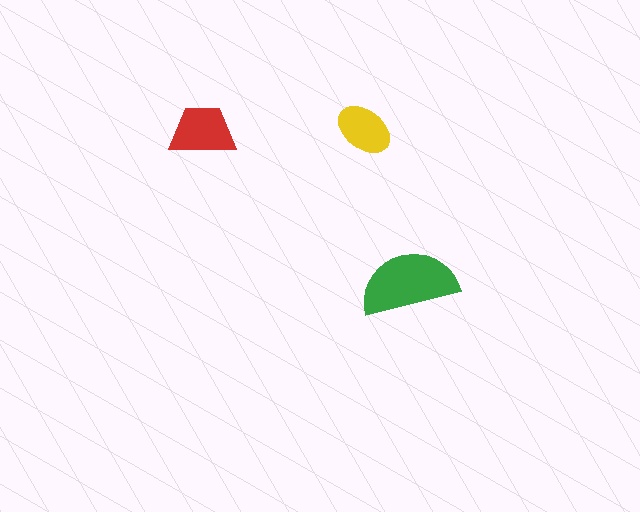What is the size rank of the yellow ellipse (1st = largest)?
3rd.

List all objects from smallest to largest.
The yellow ellipse, the red trapezoid, the green semicircle.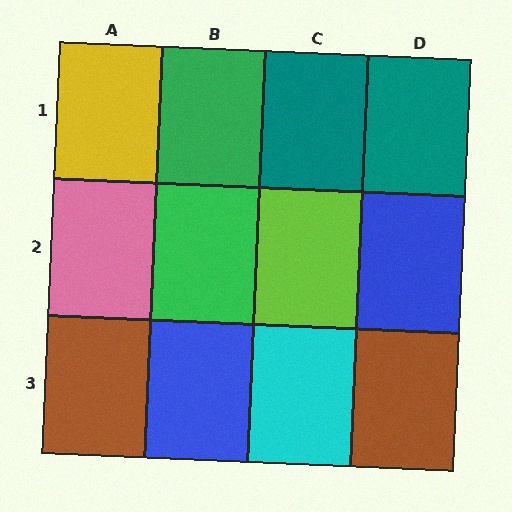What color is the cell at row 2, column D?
Blue.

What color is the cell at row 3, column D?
Brown.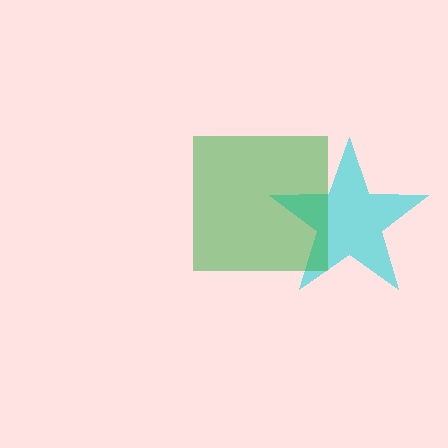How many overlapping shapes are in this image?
There are 2 overlapping shapes in the image.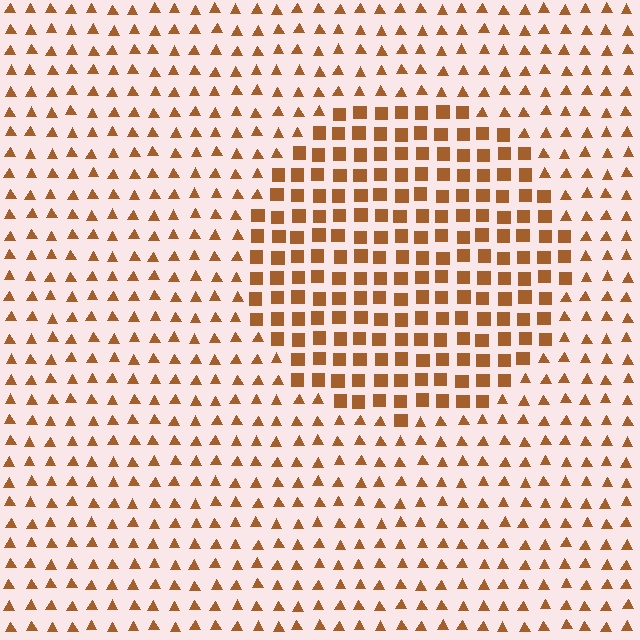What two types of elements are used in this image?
The image uses squares inside the circle region and triangles outside it.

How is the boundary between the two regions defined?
The boundary is defined by a change in element shape: squares inside vs. triangles outside. All elements share the same color and spacing.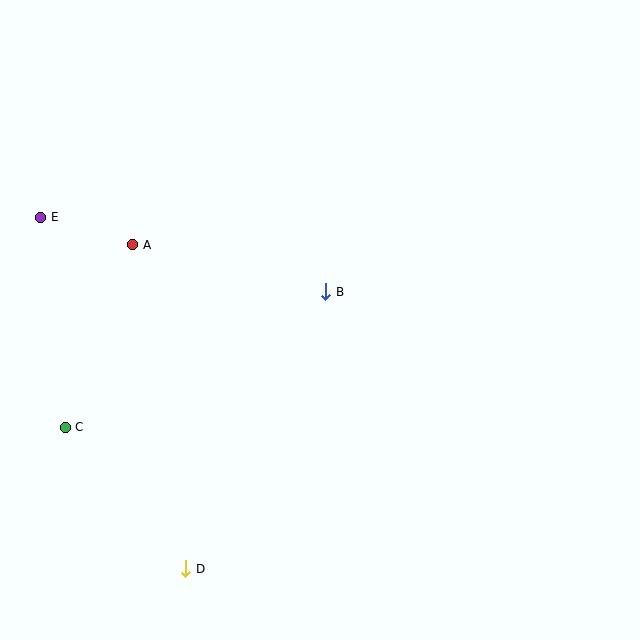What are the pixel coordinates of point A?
Point A is at (133, 245).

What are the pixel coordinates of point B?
Point B is at (326, 292).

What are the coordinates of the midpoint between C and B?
The midpoint between C and B is at (196, 359).